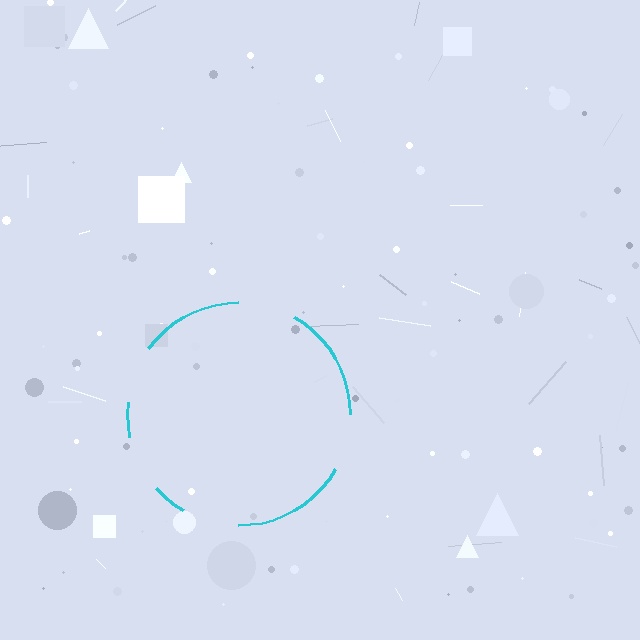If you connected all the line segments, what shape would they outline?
They would outline a circle.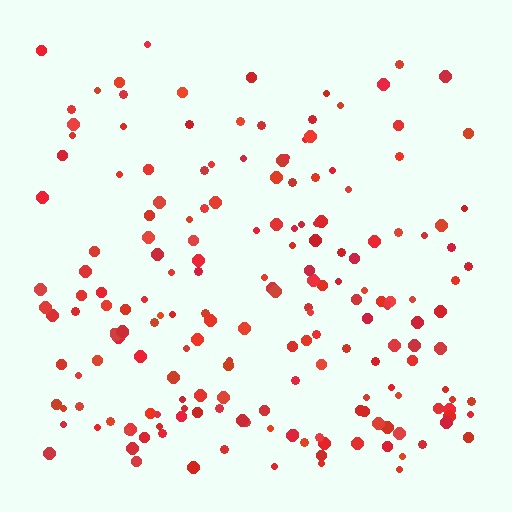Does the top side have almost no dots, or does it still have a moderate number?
Still a moderate number, just noticeably fewer than the bottom.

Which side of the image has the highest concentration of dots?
The bottom.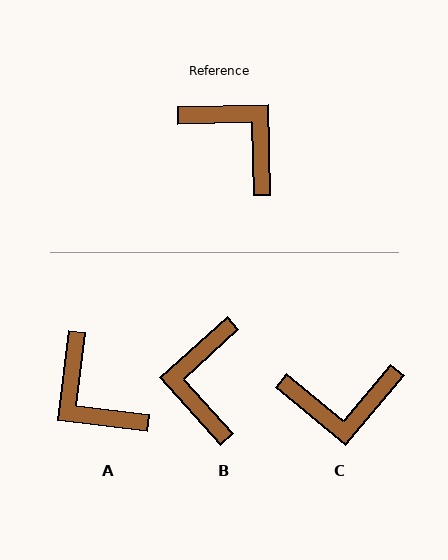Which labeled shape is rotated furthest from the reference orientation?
A, about 172 degrees away.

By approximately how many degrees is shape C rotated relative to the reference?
Approximately 131 degrees clockwise.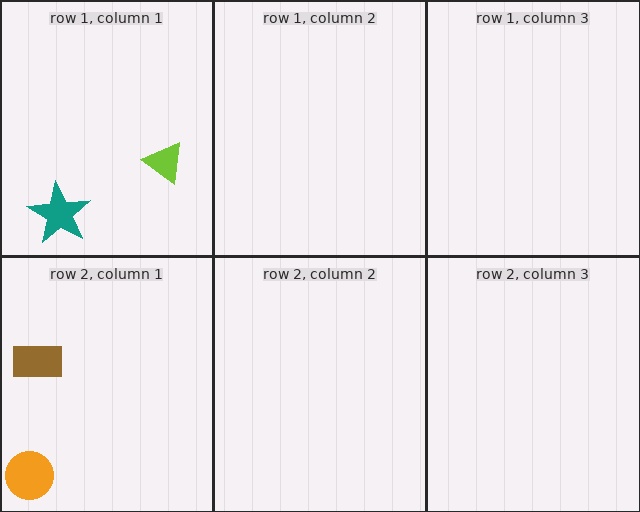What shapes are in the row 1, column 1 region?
The lime triangle, the teal star.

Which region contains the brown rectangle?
The row 2, column 1 region.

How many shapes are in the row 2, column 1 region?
2.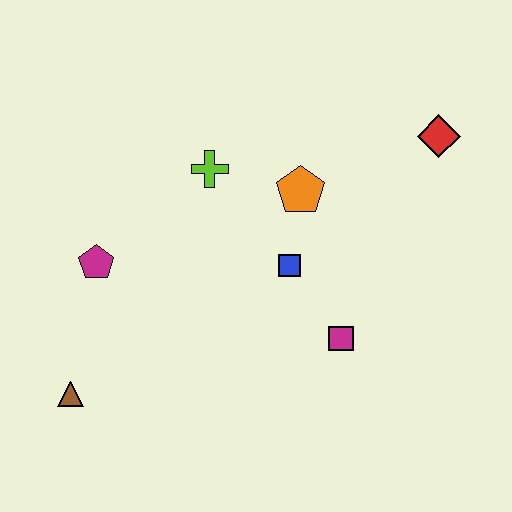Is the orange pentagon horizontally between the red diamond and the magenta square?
No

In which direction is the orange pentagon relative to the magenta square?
The orange pentagon is above the magenta square.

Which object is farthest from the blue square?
The brown triangle is farthest from the blue square.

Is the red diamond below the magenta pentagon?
No